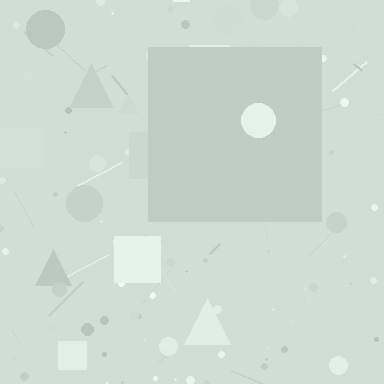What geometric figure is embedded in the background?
A square is embedded in the background.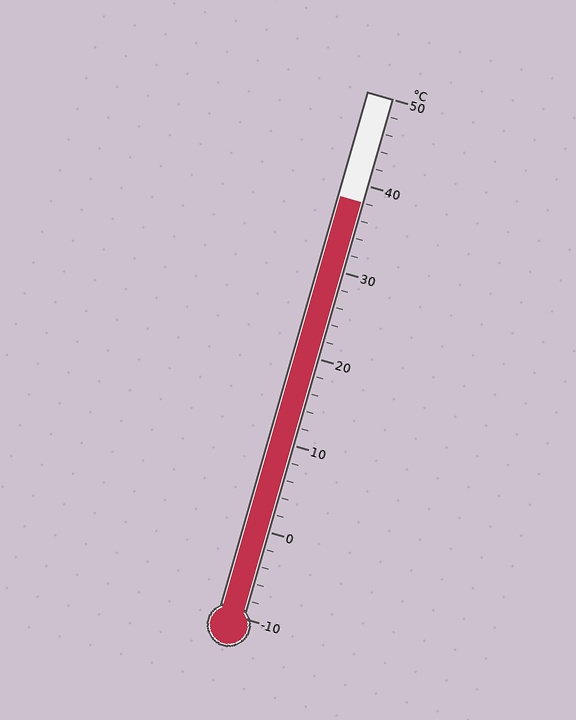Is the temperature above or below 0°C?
The temperature is above 0°C.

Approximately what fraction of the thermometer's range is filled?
The thermometer is filled to approximately 80% of its range.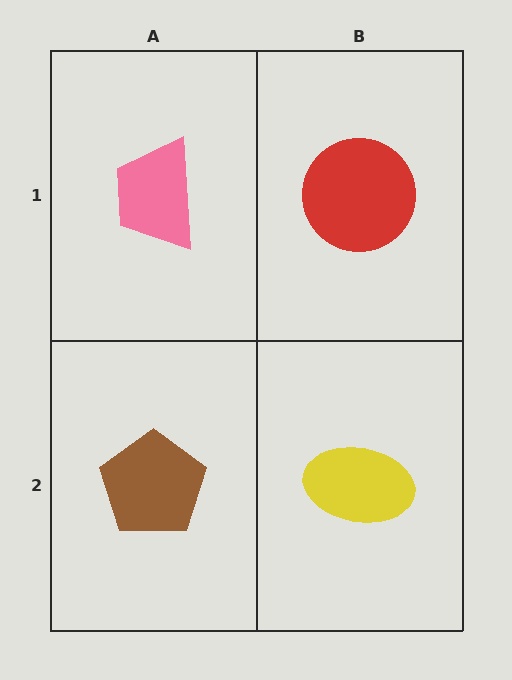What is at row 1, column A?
A pink trapezoid.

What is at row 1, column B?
A red circle.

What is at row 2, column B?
A yellow ellipse.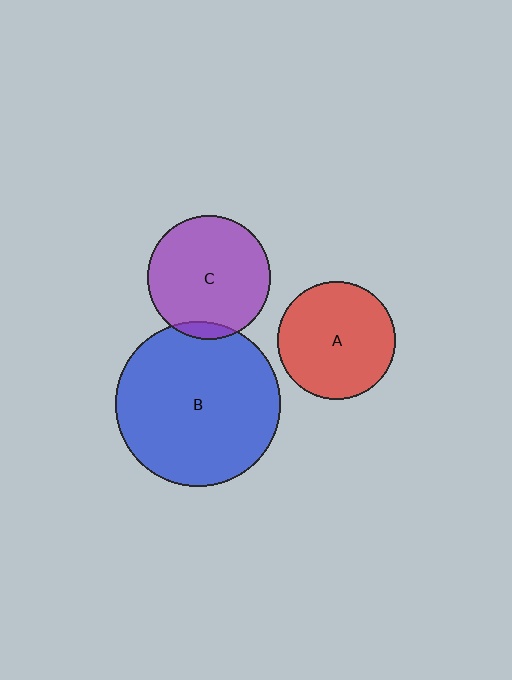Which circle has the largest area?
Circle B (blue).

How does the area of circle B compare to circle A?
Approximately 1.9 times.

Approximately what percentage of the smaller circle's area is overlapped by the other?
Approximately 5%.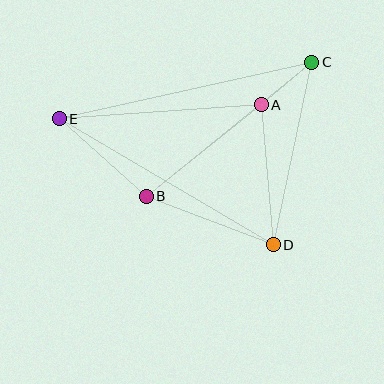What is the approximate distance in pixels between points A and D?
The distance between A and D is approximately 141 pixels.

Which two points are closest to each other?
Points A and C are closest to each other.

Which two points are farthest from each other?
Points C and E are farthest from each other.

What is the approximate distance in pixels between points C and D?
The distance between C and D is approximately 186 pixels.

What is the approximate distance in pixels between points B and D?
The distance between B and D is approximately 136 pixels.